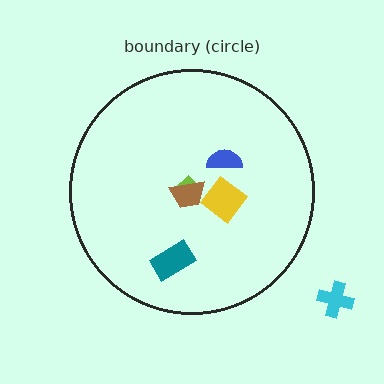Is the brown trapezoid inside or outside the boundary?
Inside.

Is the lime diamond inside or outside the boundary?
Inside.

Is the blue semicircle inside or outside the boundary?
Inside.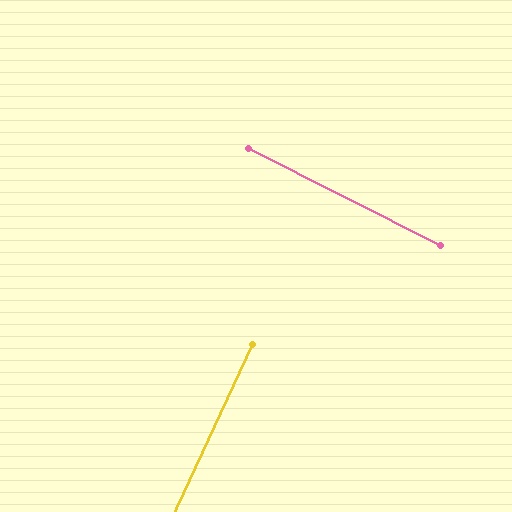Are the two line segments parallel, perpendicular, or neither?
Perpendicular — they meet at approximately 88°.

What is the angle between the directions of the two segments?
Approximately 88 degrees.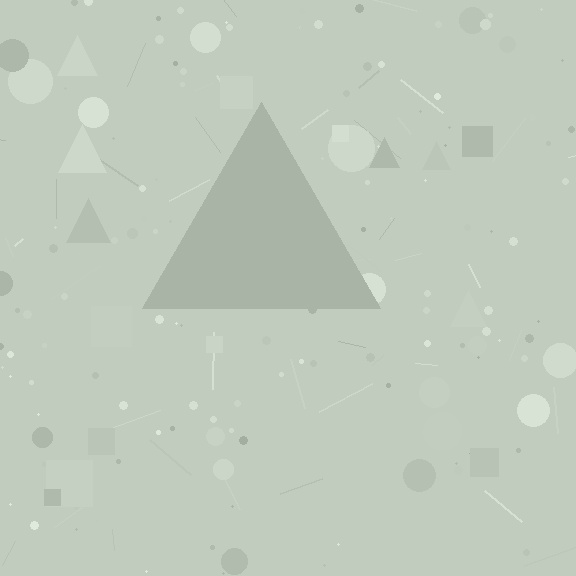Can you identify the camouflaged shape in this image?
The camouflaged shape is a triangle.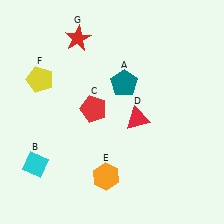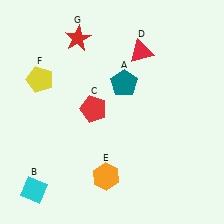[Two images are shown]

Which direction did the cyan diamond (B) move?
The cyan diamond (B) moved down.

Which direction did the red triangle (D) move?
The red triangle (D) moved up.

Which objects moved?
The objects that moved are: the cyan diamond (B), the red triangle (D).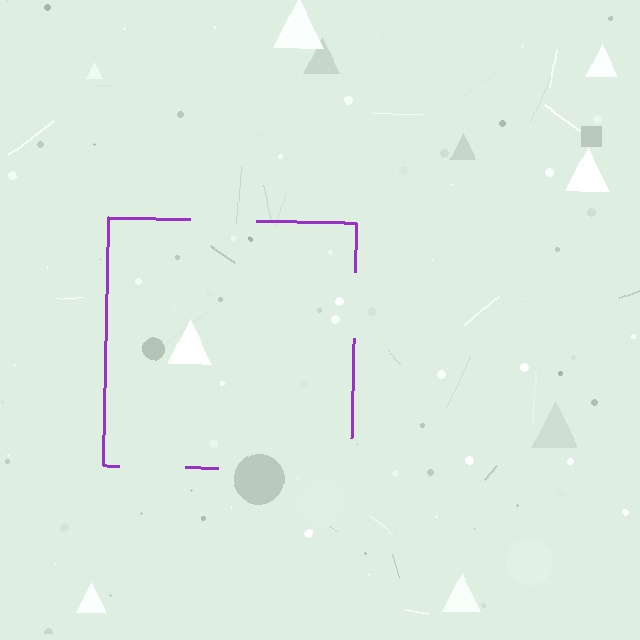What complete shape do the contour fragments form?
The contour fragments form a square.